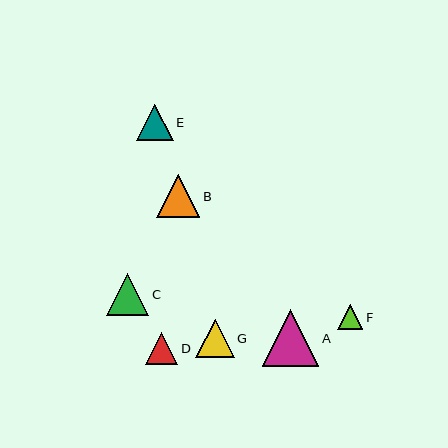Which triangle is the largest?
Triangle A is the largest with a size of approximately 56 pixels.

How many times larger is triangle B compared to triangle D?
Triangle B is approximately 1.3 times the size of triangle D.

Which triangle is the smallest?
Triangle F is the smallest with a size of approximately 25 pixels.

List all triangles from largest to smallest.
From largest to smallest: A, B, C, G, E, D, F.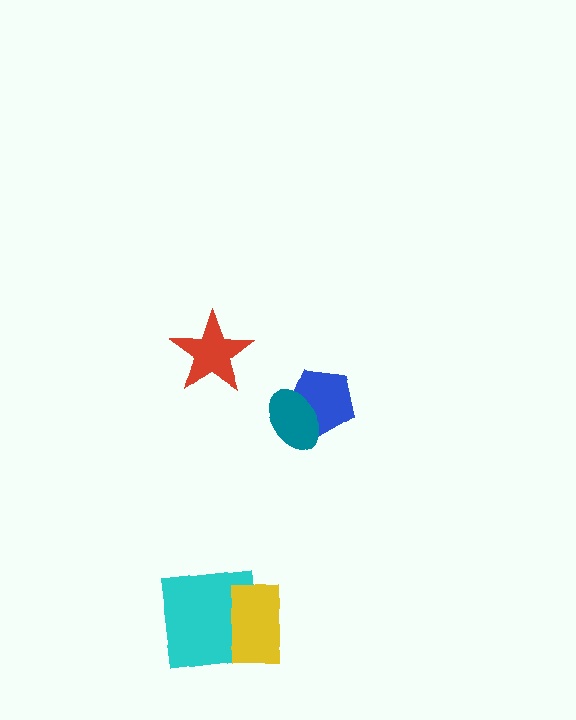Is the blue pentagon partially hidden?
Yes, it is partially covered by another shape.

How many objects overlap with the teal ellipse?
1 object overlaps with the teal ellipse.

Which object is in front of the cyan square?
The yellow rectangle is in front of the cyan square.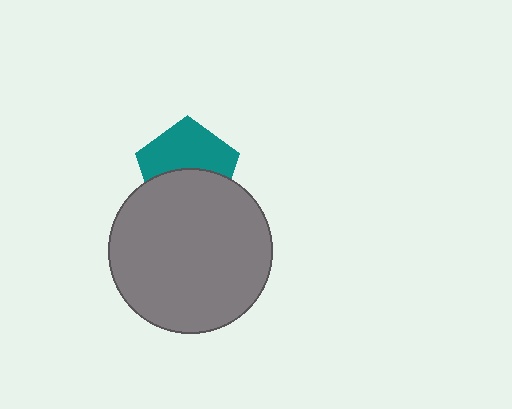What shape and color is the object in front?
The object in front is a gray circle.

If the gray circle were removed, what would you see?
You would see the complete teal pentagon.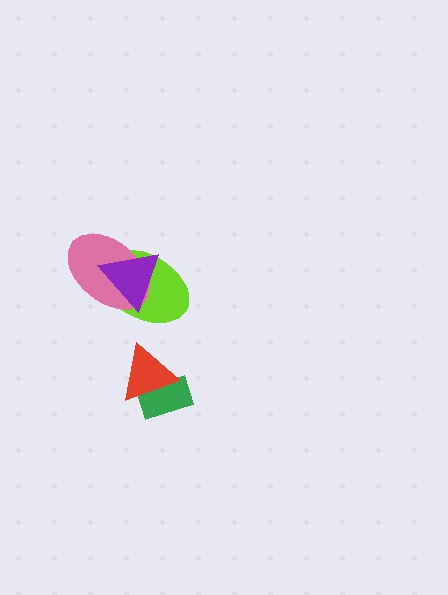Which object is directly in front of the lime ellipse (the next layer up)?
The pink ellipse is directly in front of the lime ellipse.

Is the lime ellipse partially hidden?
Yes, it is partially covered by another shape.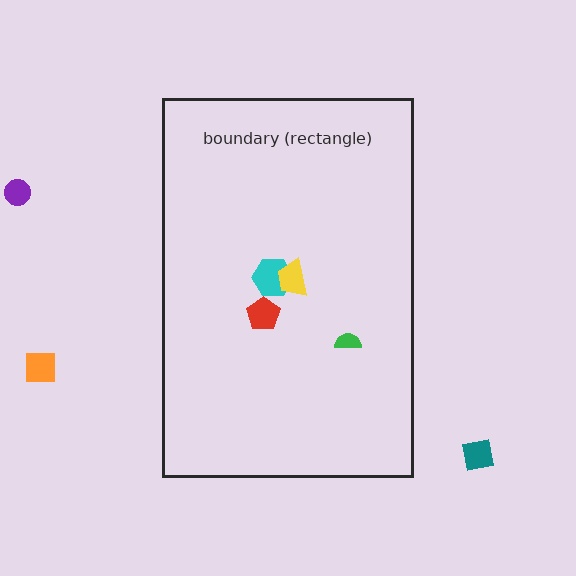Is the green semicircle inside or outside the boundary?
Inside.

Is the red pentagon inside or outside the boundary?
Inside.